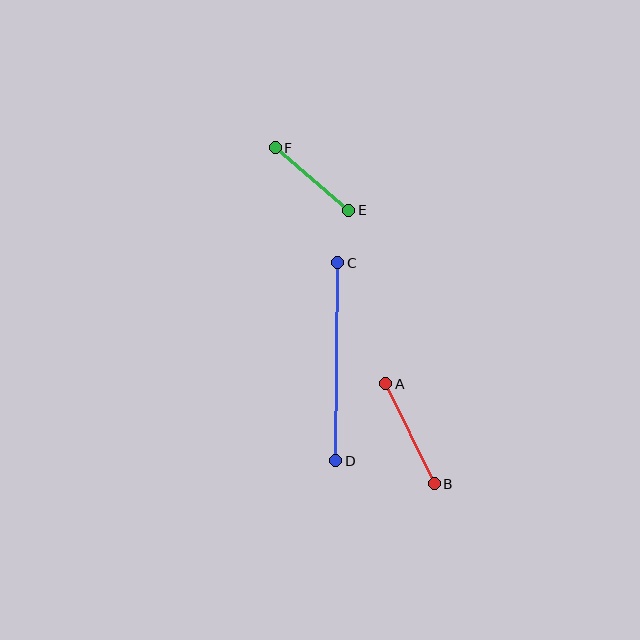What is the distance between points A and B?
The distance is approximately 111 pixels.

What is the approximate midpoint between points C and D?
The midpoint is at approximately (337, 362) pixels.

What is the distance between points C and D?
The distance is approximately 198 pixels.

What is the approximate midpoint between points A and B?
The midpoint is at approximately (410, 434) pixels.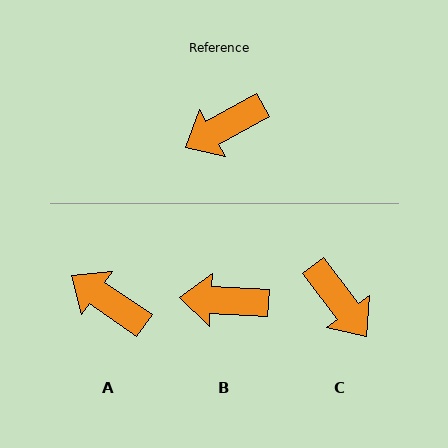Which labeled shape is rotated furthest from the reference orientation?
C, about 98 degrees away.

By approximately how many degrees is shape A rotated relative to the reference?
Approximately 64 degrees clockwise.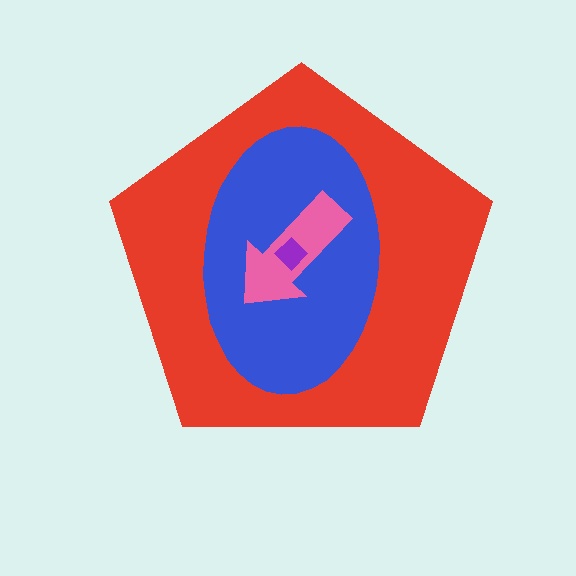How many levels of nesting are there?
4.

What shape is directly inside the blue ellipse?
The pink arrow.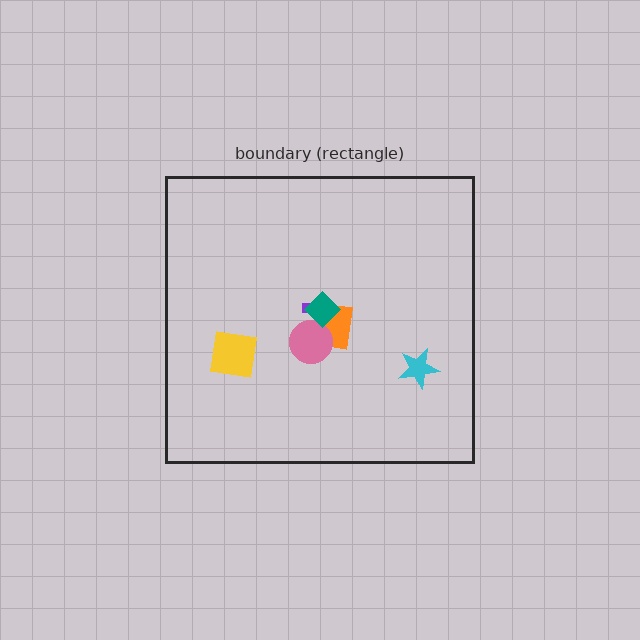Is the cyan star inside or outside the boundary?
Inside.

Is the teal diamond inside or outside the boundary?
Inside.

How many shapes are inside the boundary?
6 inside, 0 outside.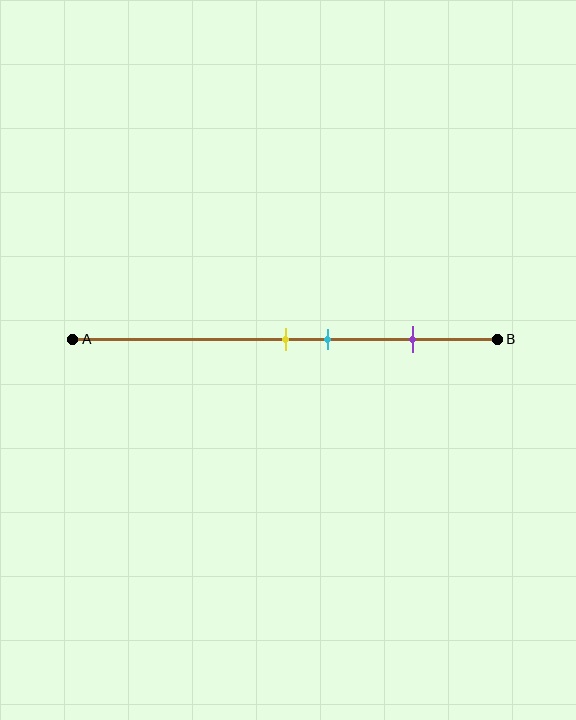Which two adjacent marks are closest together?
The yellow and cyan marks are the closest adjacent pair.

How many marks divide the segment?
There are 3 marks dividing the segment.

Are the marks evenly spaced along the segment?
No, the marks are not evenly spaced.